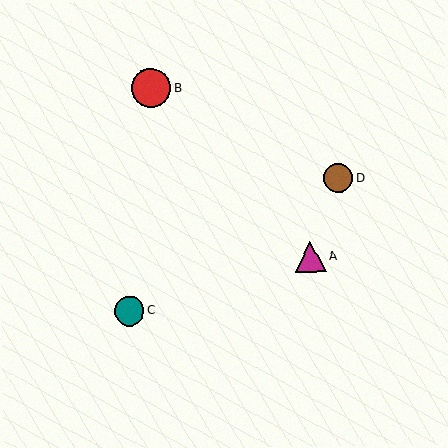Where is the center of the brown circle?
The center of the brown circle is at (338, 178).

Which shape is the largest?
The red circle (labeled B) is the largest.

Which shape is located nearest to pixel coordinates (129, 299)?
The teal circle (labeled C) at (129, 311) is nearest to that location.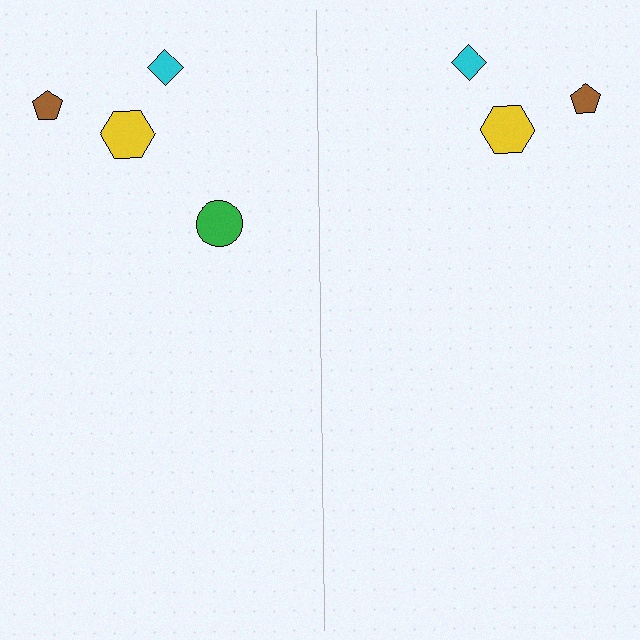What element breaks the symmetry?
A green circle is missing from the right side.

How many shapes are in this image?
There are 7 shapes in this image.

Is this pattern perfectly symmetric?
No, the pattern is not perfectly symmetric. A green circle is missing from the right side.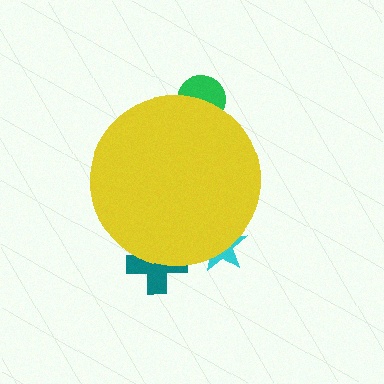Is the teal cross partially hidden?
Yes, the teal cross is partially hidden behind the yellow circle.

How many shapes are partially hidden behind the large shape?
3 shapes are partially hidden.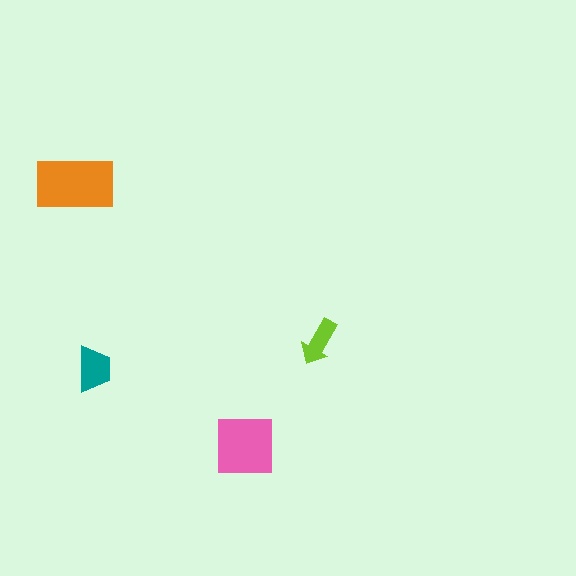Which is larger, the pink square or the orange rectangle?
The orange rectangle.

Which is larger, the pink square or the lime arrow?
The pink square.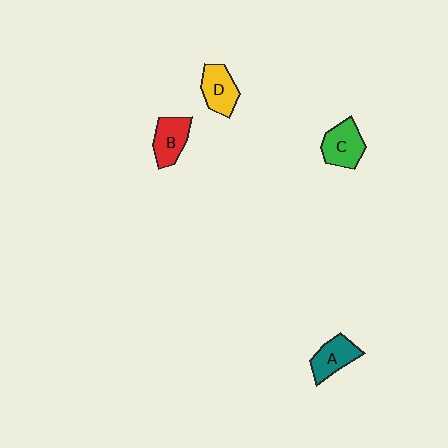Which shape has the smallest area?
Shape A (teal).